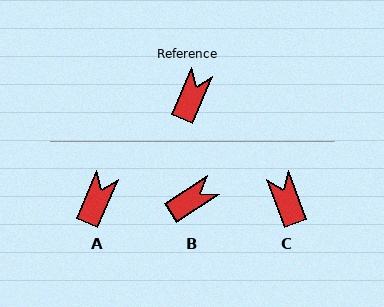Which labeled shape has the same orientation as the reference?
A.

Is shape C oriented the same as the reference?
No, it is off by about 44 degrees.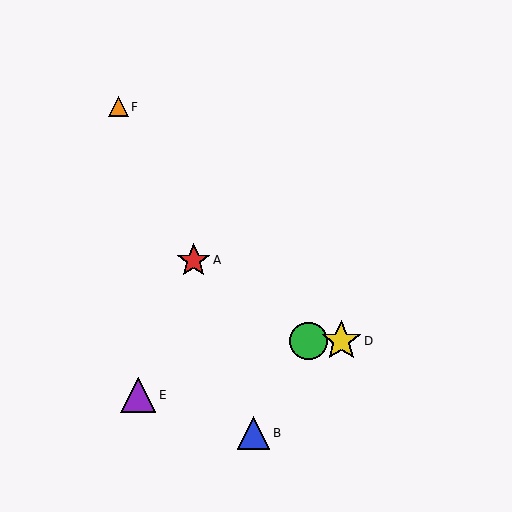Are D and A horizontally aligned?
No, D is at y≈341 and A is at y≈260.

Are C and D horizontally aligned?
Yes, both are at y≈341.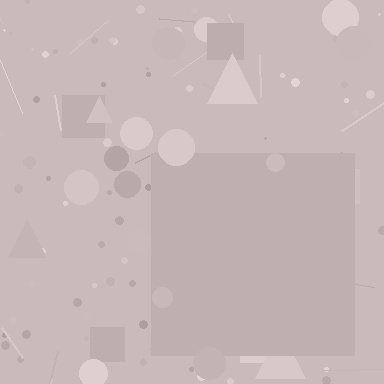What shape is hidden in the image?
A square is hidden in the image.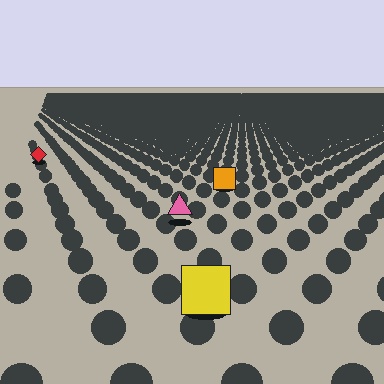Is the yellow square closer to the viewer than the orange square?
Yes. The yellow square is closer — you can tell from the texture gradient: the ground texture is coarser near it.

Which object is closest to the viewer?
The yellow square is closest. The texture marks near it are larger and more spread out.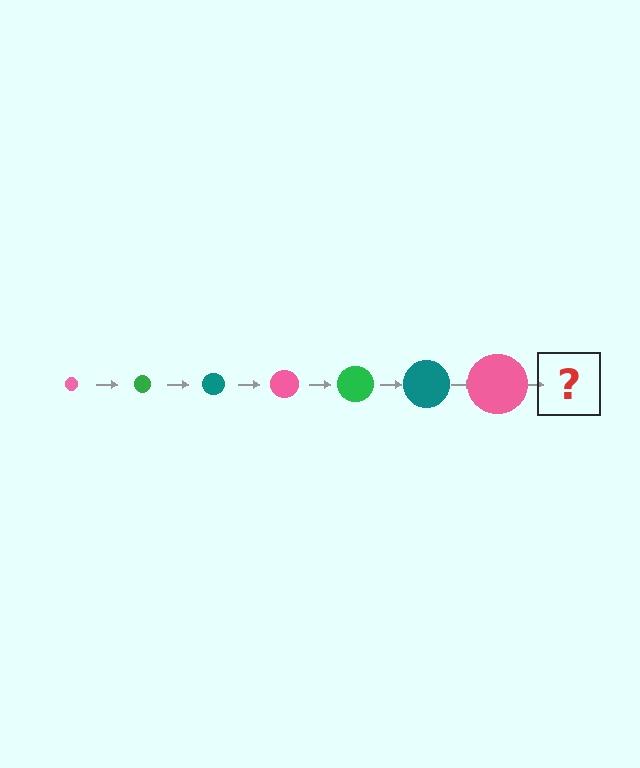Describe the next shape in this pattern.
It should be a green circle, larger than the previous one.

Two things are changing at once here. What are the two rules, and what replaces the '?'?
The two rules are that the circle grows larger each step and the color cycles through pink, green, and teal. The '?' should be a green circle, larger than the previous one.